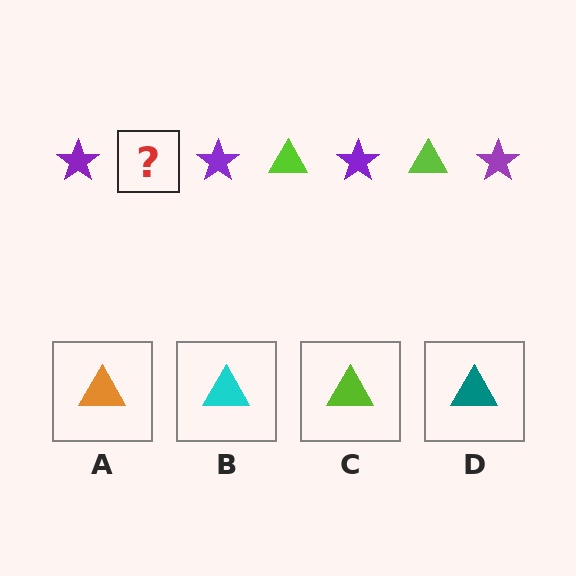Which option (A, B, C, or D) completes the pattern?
C.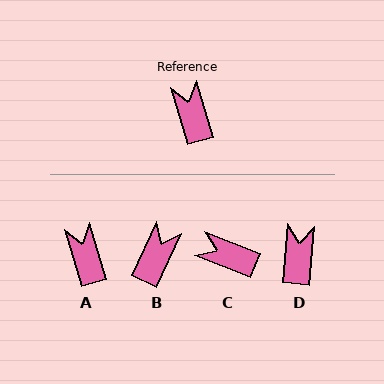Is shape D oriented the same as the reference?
No, it is off by about 22 degrees.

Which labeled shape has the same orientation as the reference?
A.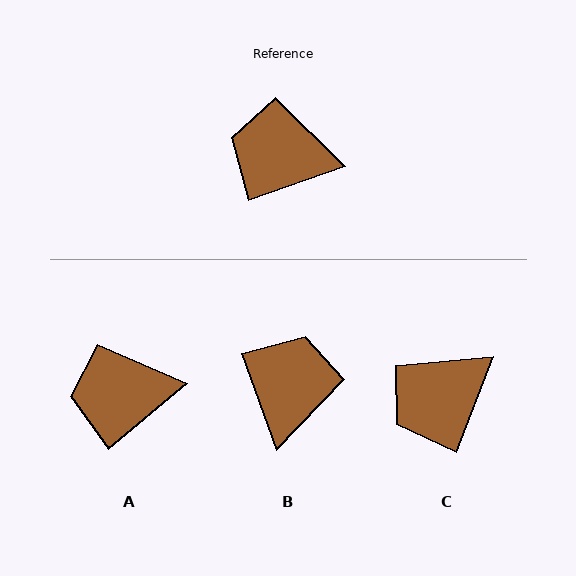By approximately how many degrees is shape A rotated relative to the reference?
Approximately 21 degrees counter-clockwise.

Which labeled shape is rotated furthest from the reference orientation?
B, about 90 degrees away.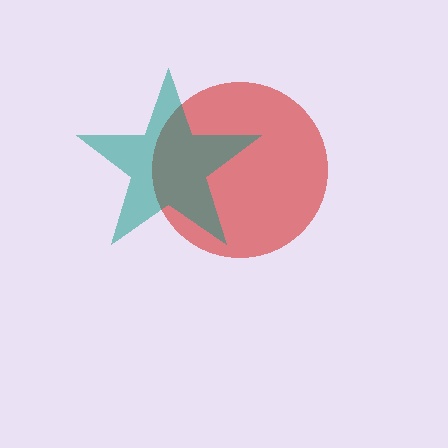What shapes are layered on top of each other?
The layered shapes are: a red circle, a teal star.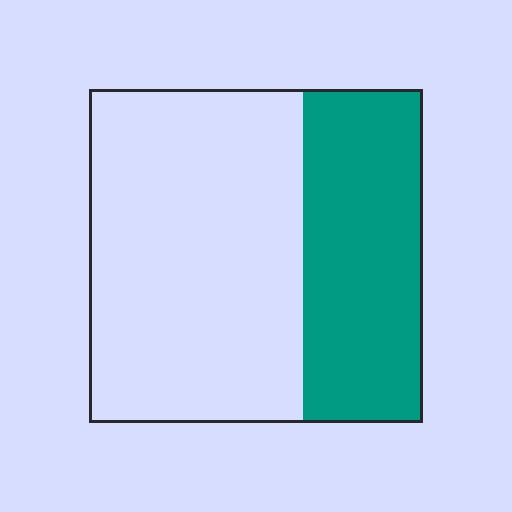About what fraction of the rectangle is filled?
About three eighths (3/8).